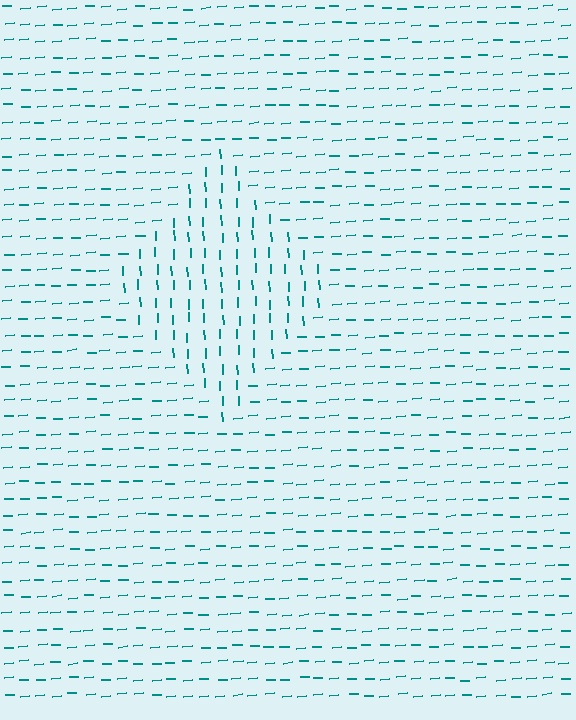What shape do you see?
I see a diamond.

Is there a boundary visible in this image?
Yes, there is a texture boundary formed by a change in line orientation.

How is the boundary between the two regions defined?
The boundary is defined purely by a change in line orientation (approximately 88 degrees difference). All lines are the same color and thickness.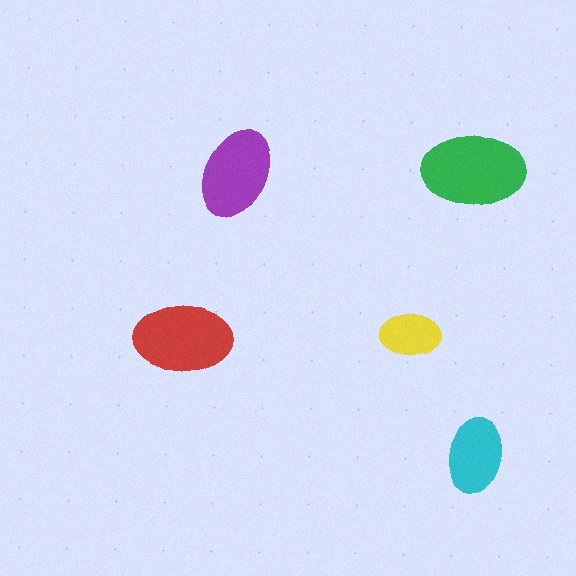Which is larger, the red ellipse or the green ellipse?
The green one.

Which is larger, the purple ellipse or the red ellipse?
The red one.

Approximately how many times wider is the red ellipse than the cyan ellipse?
About 1.5 times wider.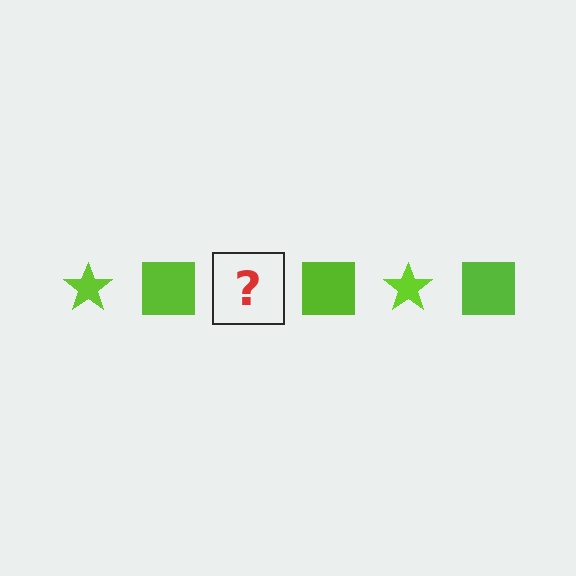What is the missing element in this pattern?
The missing element is a lime star.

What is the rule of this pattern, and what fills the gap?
The rule is that the pattern cycles through star, square shapes in lime. The gap should be filled with a lime star.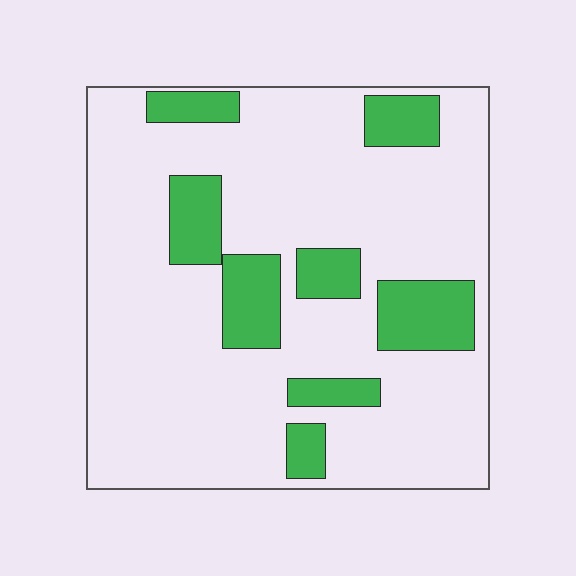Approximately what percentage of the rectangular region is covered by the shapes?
Approximately 20%.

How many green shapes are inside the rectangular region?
8.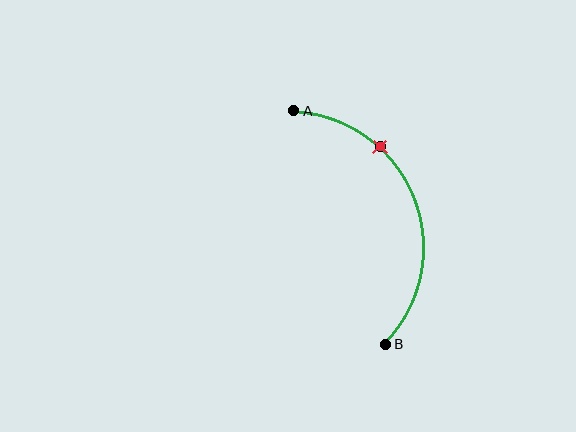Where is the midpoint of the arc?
The arc midpoint is the point on the curve farthest from the straight line joining A and B. It sits to the right of that line.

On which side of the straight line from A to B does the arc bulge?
The arc bulges to the right of the straight line connecting A and B.